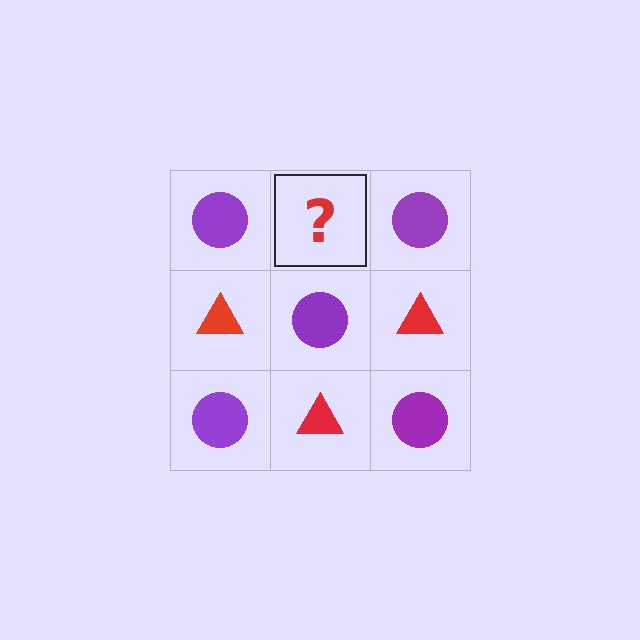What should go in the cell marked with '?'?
The missing cell should contain a red triangle.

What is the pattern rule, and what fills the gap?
The rule is that it alternates purple circle and red triangle in a checkerboard pattern. The gap should be filled with a red triangle.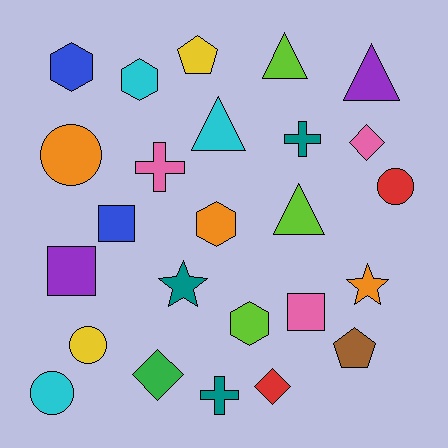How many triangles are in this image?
There are 4 triangles.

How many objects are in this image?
There are 25 objects.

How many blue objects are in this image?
There are 2 blue objects.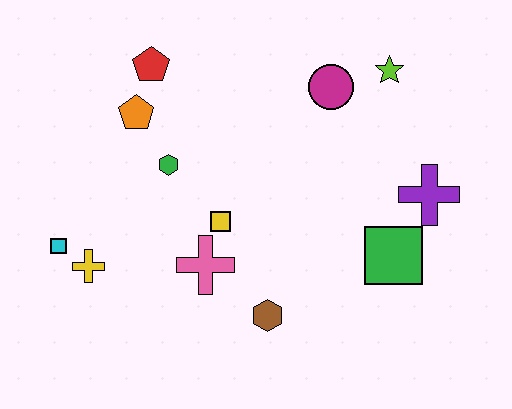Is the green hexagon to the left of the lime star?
Yes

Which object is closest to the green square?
The purple cross is closest to the green square.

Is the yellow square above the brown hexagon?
Yes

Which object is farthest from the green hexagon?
The purple cross is farthest from the green hexagon.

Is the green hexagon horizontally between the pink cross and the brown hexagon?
No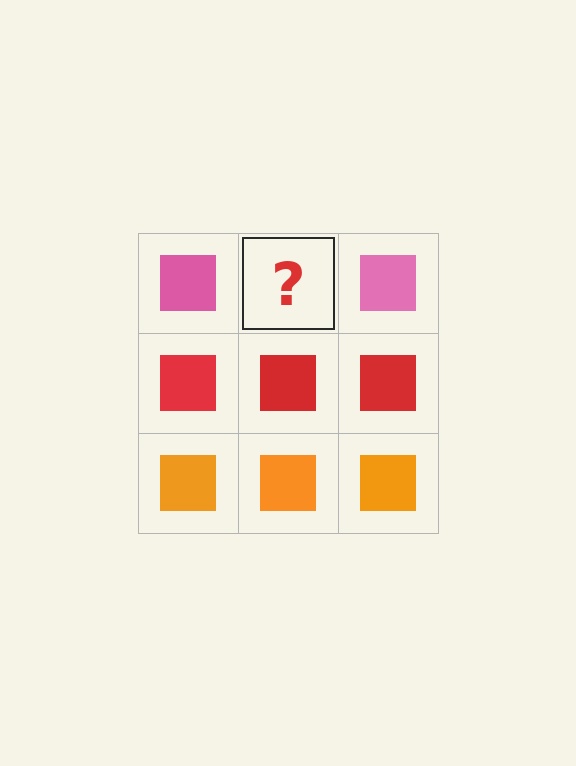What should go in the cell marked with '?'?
The missing cell should contain a pink square.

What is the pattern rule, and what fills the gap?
The rule is that each row has a consistent color. The gap should be filled with a pink square.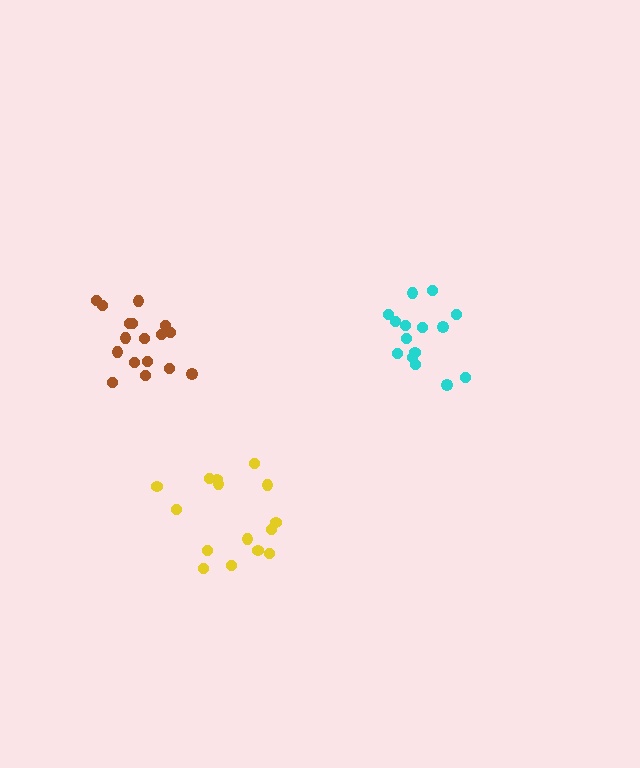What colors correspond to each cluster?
The clusters are colored: yellow, cyan, brown.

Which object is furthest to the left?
The brown cluster is leftmost.